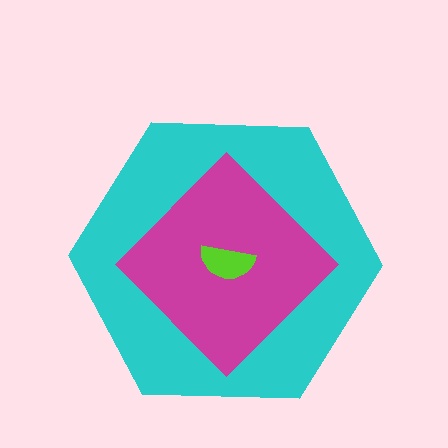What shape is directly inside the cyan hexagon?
The magenta diamond.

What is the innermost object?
The lime semicircle.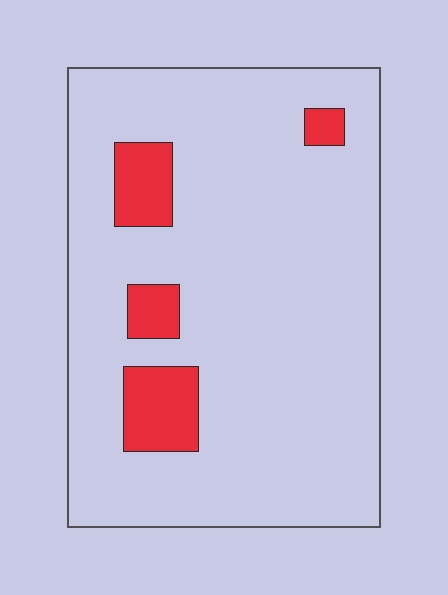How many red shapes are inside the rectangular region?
4.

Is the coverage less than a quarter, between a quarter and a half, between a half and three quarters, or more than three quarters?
Less than a quarter.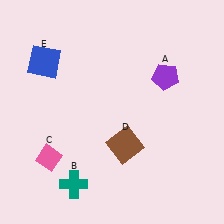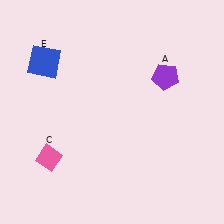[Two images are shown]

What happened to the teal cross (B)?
The teal cross (B) was removed in Image 2. It was in the bottom-left area of Image 1.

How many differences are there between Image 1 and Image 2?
There are 2 differences between the two images.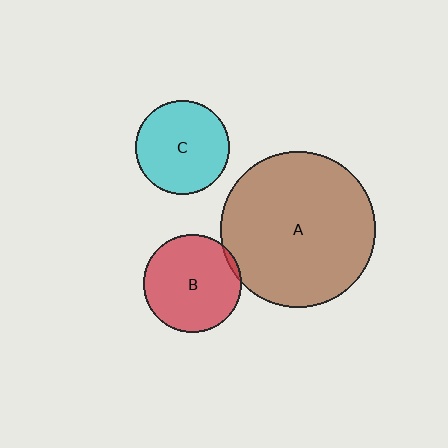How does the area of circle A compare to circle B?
Approximately 2.5 times.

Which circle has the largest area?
Circle A (brown).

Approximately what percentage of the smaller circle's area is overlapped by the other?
Approximately 5%.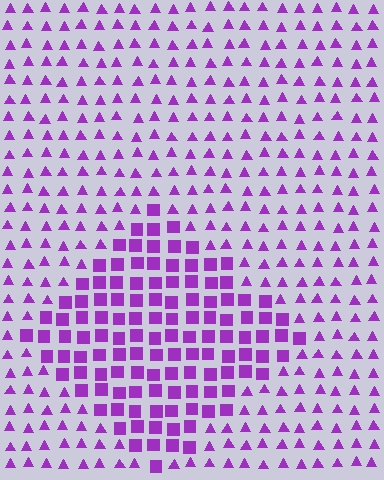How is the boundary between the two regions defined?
The boundary is defined by a change in element shape: squares inside vs. triangles outside. All elements share the same color and spacing.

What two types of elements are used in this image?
The image uses squares inside the diamond region and triangles outside it.